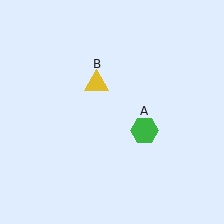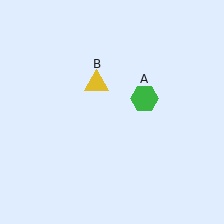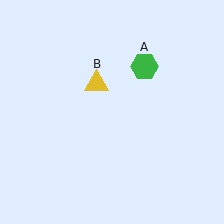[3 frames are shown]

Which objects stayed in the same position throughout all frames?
Yellow triangle (object B) remained stationary.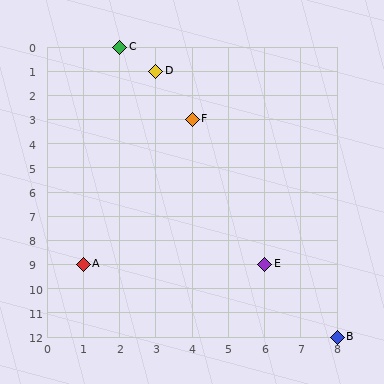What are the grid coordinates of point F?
Point F is at grid coordinates (4, 3).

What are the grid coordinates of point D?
Point D is at grid coordinates (3, 1).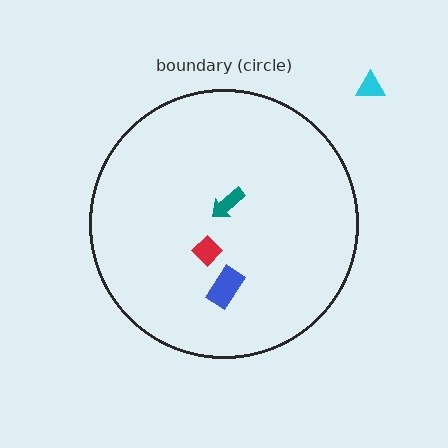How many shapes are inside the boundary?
3 inside, 1 outside.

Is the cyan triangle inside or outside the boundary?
Outside.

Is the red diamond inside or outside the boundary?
Inside.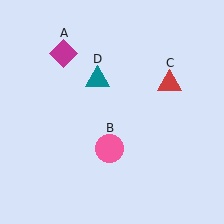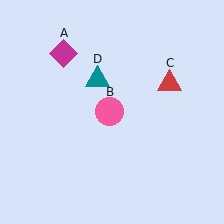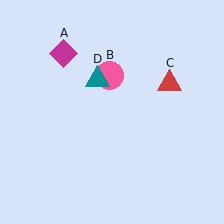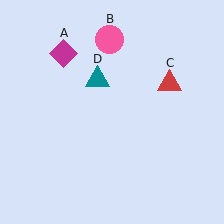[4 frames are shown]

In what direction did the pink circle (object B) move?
The pink circle (object B) moved up.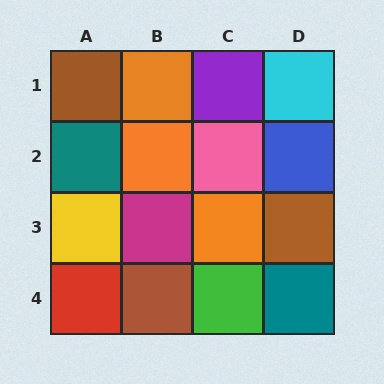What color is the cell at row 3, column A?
Yellow.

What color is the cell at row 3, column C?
Orange.